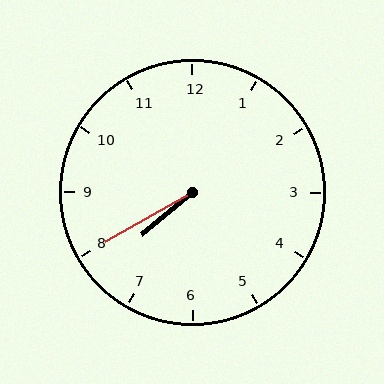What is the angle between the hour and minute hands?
Approximately 10 degrees.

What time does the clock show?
7:40.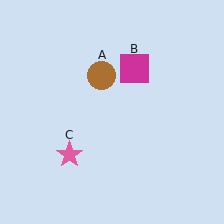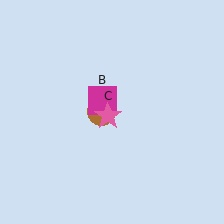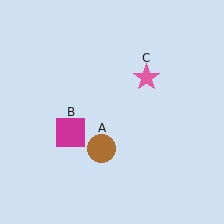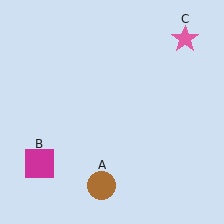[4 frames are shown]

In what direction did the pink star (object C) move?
The pink star (object C) moved up and to the right.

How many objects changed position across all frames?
3 objects changed position: brown circle (object A), magenta square (object B), pink star (object C).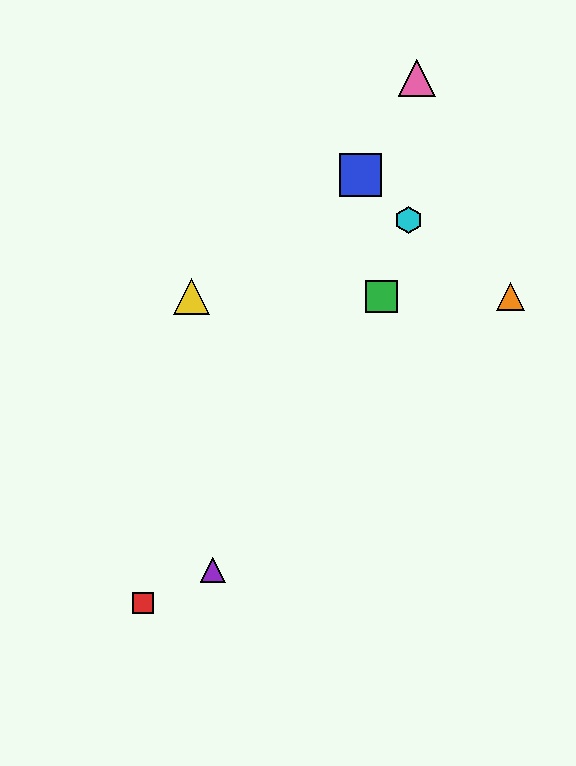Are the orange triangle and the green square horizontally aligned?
Yes, both are at y≈297.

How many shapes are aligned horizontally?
3 shapes (the green square, the yellow triangle, the orange triangle) are aligned horizontally.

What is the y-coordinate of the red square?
The red square is at y≈603.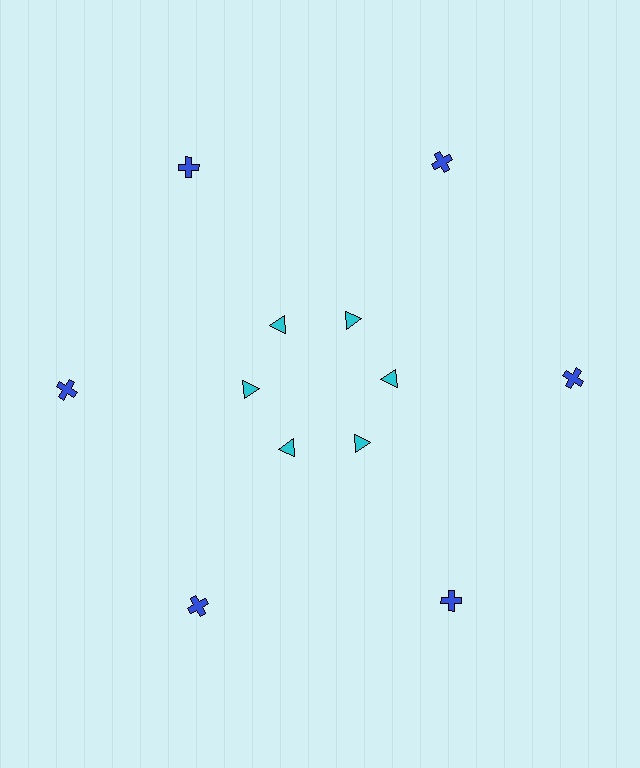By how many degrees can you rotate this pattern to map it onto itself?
The pattern maps onto itself every 60 degrees of rotation.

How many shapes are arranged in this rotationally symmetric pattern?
There are 12 shapes, arranged in 6 groups of 2.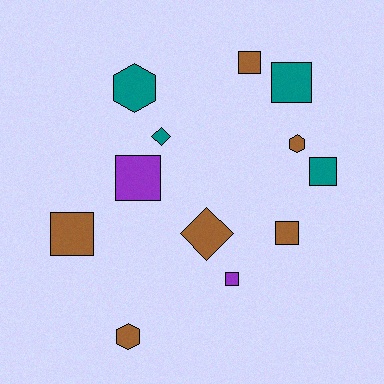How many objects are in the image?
There are 12 objects.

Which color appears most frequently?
Brown, with 6 objects.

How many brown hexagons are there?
There are 2 brown hexagons.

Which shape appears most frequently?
Square, with 7 objects.